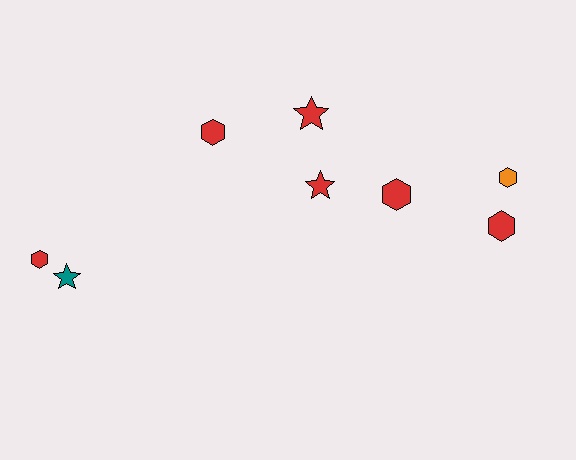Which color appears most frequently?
Red, with 6 objects.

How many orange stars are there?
There are no orange stars.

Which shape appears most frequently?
Hexagon, with 5 objects.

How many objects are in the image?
There are 8 objects.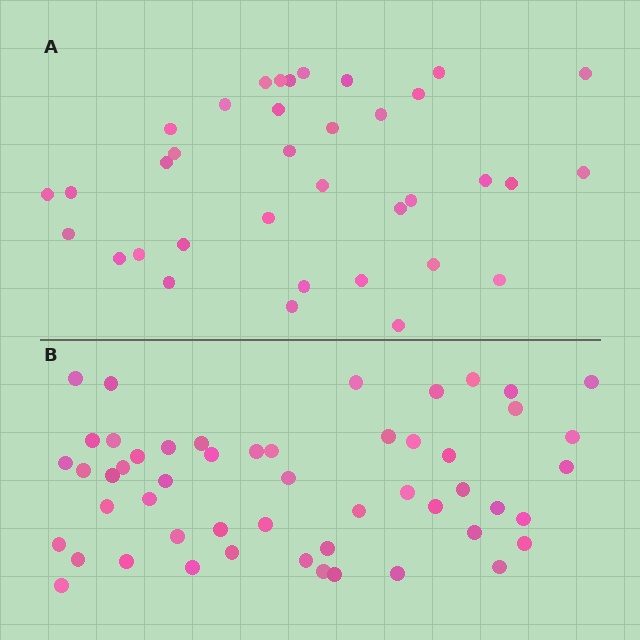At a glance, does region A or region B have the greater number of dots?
Region B (the bottom region) has more dots.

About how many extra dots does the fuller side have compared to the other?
Region B has approximately 15 more dots than region A.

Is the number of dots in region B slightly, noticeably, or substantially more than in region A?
Region B has noticeably more, but not dramatically so. The ratio is roughly 1.4 to 1.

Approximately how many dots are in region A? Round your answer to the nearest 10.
About 40 dots. (The exact count is 36, which rounds to 40.)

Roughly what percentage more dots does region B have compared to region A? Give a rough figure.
About 45% more.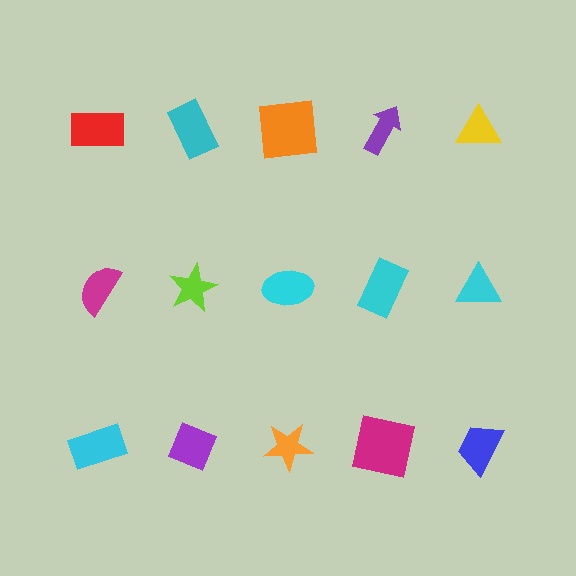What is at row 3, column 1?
A cyan rectangle.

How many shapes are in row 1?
5 shapes.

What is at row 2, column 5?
A cyan triangle.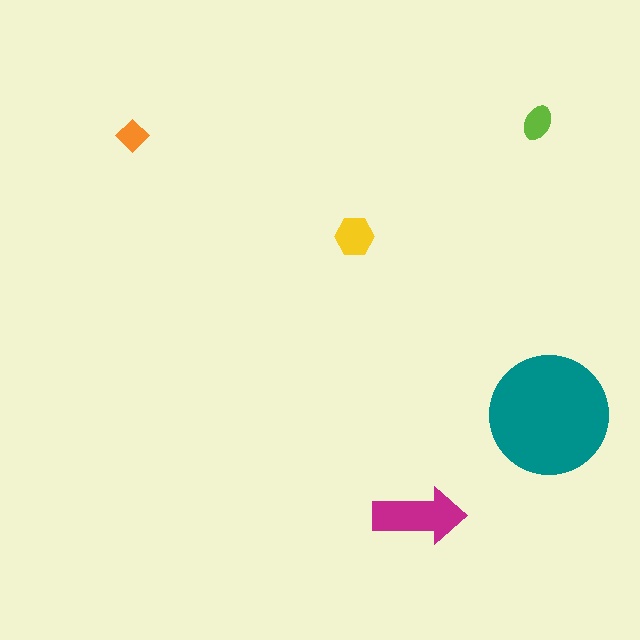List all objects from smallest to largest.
The orange diamond, the lime ellipse, the yellow hexagon, the magenta arrow, the teal circle.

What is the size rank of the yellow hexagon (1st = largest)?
3rd.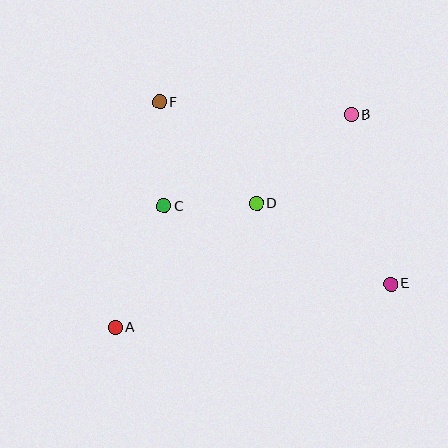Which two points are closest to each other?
Points C and D are closest to each other.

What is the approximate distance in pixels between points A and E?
The distance between A and E is approximately 279 pixels.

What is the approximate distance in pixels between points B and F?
The distance between B and F is approximately 192 pixels.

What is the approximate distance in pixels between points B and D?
The distance between B and D is approximately 130 pixels.